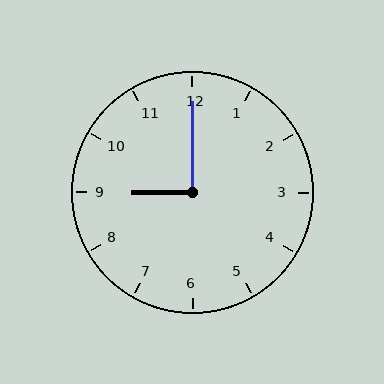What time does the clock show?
9:00.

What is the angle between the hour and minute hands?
Approximately 90 degrees.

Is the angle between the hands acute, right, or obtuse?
It is right.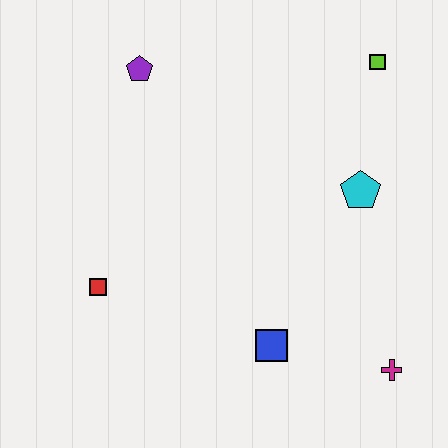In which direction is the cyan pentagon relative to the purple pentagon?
The cyan pentagon is to the right of the purple pentagon.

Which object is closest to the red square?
The blue square is closest to the red square.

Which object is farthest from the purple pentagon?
The magenta cross is farthest from the purple pentagon.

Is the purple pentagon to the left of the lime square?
Yes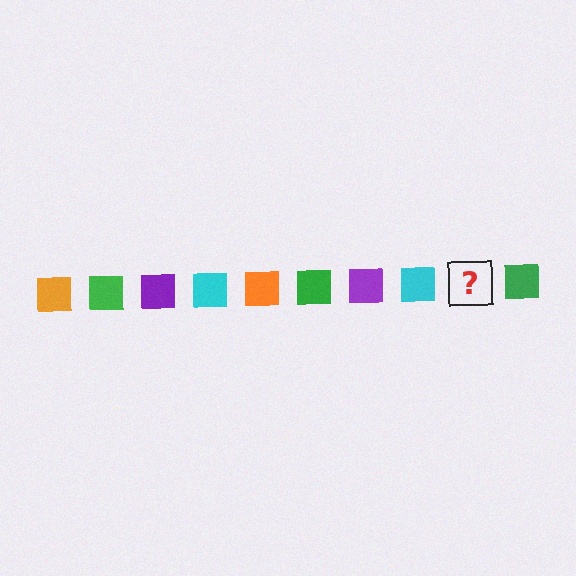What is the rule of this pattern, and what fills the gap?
The rule is that the pattern cycles through orange, green, purple, cyan squares. The gap should be filled with an orange square.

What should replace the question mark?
The question mark should be replaced with an orange square.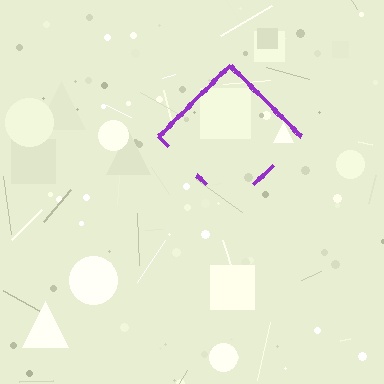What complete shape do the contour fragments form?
The contour fragments form a diamond.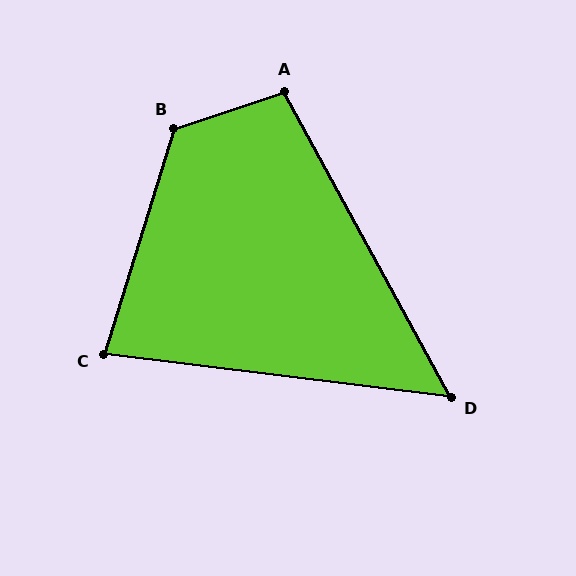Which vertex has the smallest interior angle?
D, at approximately 54 degrees.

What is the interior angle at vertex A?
Approximately 100 degrees (obtuse).